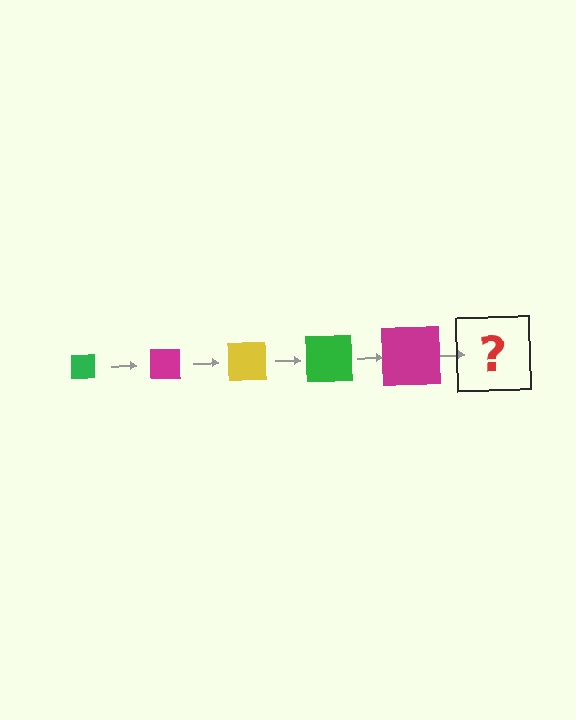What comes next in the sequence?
The next element should be a yellow square, larger than the previous one.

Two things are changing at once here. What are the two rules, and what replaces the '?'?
The two rules are that the square grows larger each step and the color cycles through green, magenta, and yellow. The '?' should be a yellow square, larger than the previous one.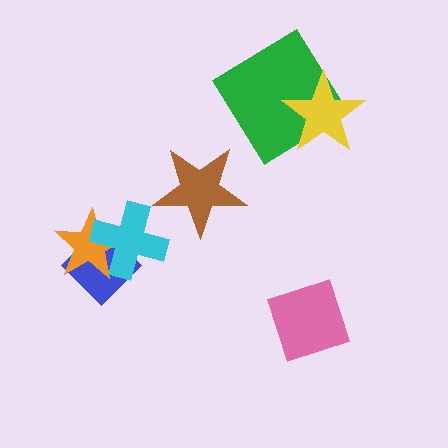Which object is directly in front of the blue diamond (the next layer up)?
The orange star is directly in front of the blue diamond.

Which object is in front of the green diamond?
The yellow star is in front of the green diamond.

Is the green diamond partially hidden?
Yes, it is partially covered by another shape.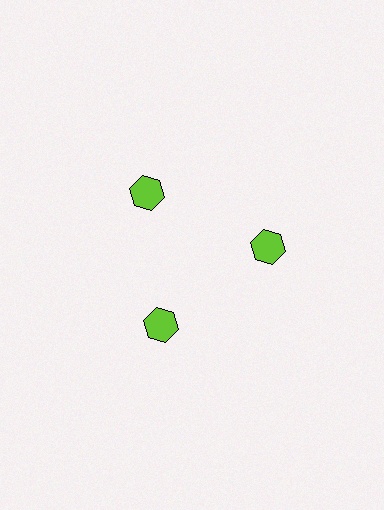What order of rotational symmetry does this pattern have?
This pattern has 3-fold rotational symmetry.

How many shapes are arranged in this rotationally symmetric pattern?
There are 3 shapes, arranged in 3 groups of 1.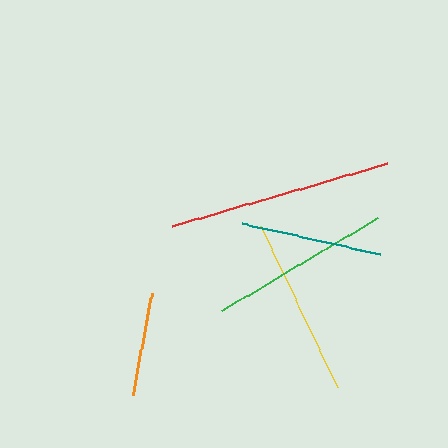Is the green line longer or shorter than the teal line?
The green line is longer than the teal line.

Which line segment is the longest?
The red line is the longest at approximately 225 pixels.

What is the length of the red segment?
The red segment is approximately 225 pixels long.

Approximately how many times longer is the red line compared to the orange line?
The red line is approximately 2.2 times the length of the orange line.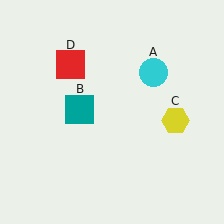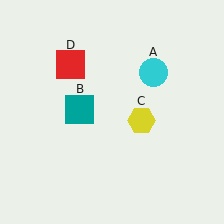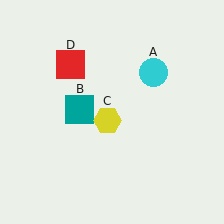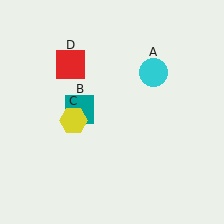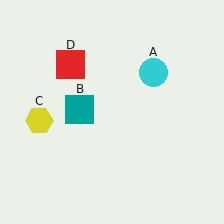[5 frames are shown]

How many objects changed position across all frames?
1 object changed position: yellow hexagon (object C).